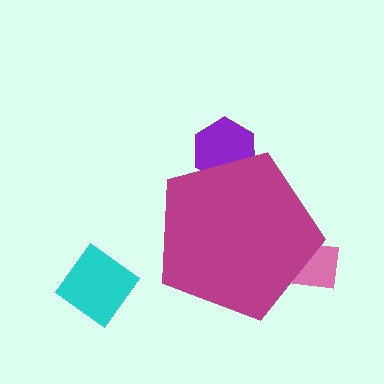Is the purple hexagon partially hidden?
Yes, the purple hexagon is partially hidden behind the magenta pentagon.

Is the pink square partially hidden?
Yes, the pink square is partially hidden behind the magenta pentagon.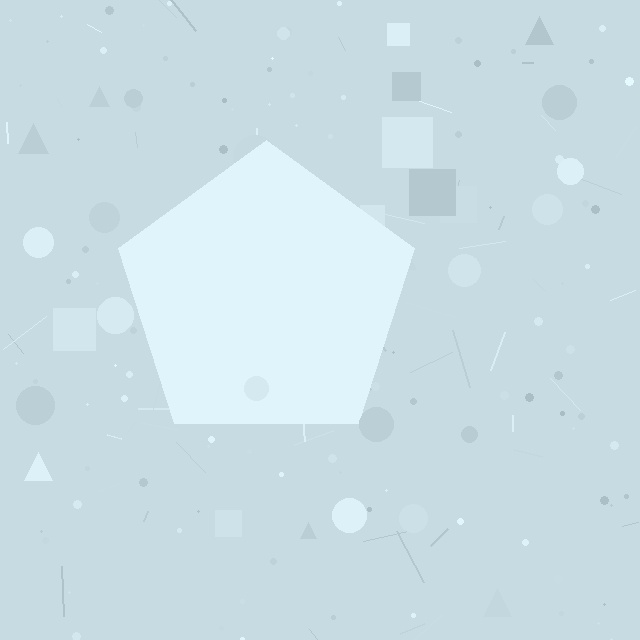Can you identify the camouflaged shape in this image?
The camouflaged shape is a pentagon.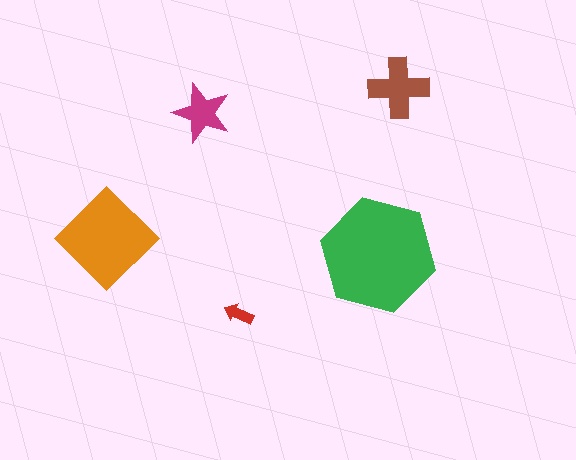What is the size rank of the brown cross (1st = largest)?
3rd.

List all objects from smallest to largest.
The red arrow, the magenta star, the brown cross, the orange diamond, the green hexagon.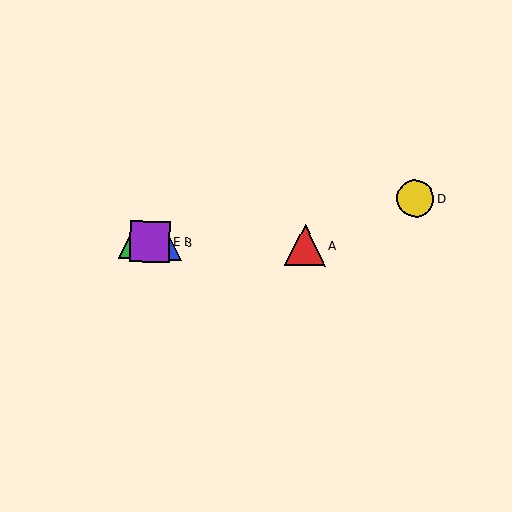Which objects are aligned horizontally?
Objects A, B, C, E are aligned horizontally.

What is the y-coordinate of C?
Object C is at y≈241.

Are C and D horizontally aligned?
No, C is at y≈241 and D is at y≈198.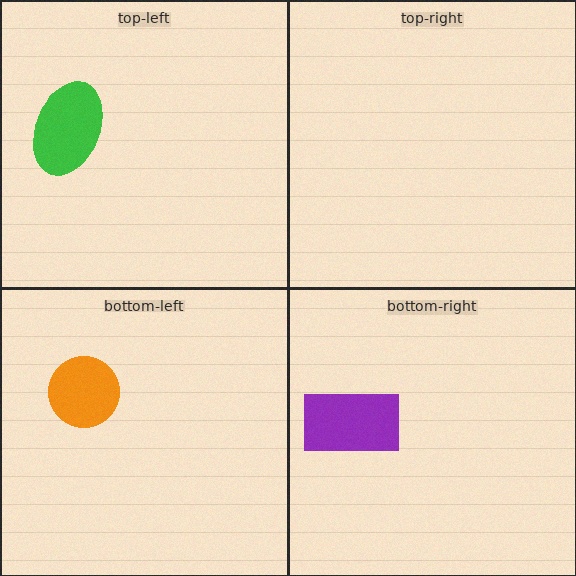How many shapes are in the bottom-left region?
1.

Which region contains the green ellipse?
The top-left region.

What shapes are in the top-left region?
The green ellipse.